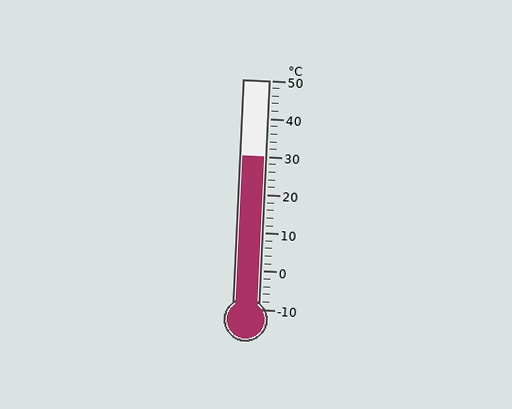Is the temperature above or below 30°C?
The temperature is at 30°C.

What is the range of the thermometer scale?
The thermometer scale ranges from -10°C to 50°C.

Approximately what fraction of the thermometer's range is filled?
The thermometer is filled to approximately 65% of its range.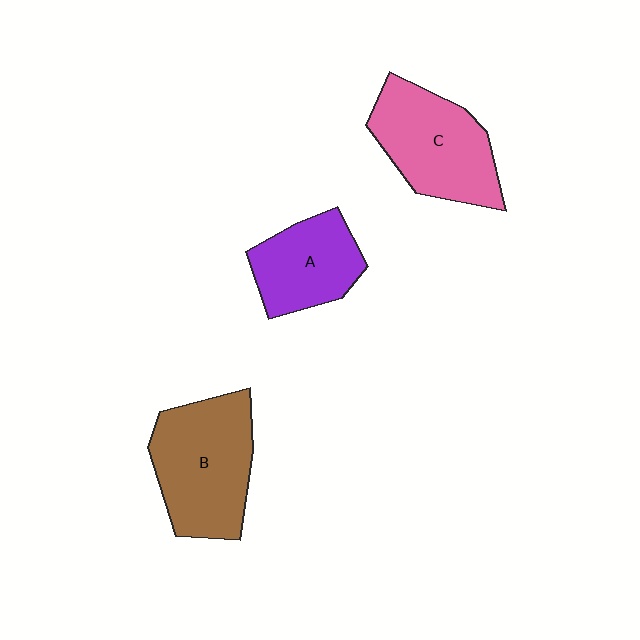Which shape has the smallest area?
Shape A (purple).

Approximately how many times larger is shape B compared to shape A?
Approximately 1.5 times.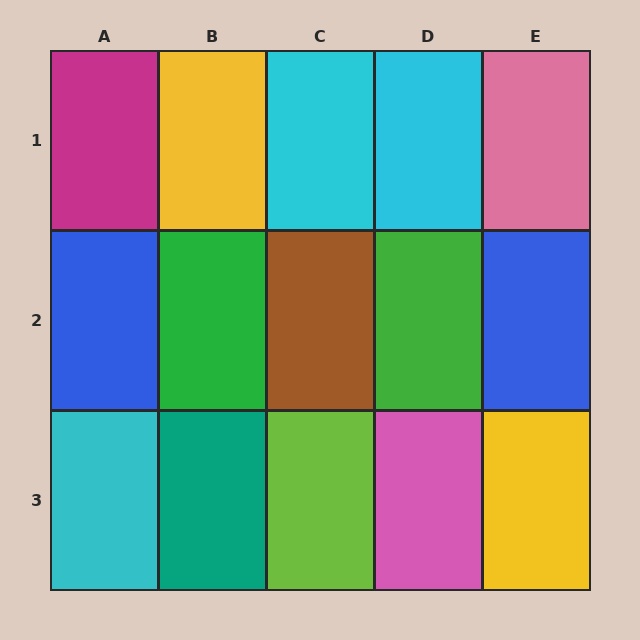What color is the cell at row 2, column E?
Blue.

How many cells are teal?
1 cell is teal.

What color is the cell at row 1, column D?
Cyan.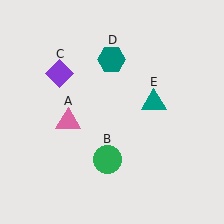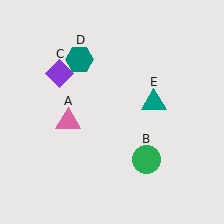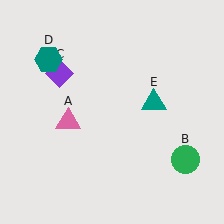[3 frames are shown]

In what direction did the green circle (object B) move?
The green circle (object B) moved right.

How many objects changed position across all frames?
2 objects changed position: green circle (object B), teal hexagon (object D).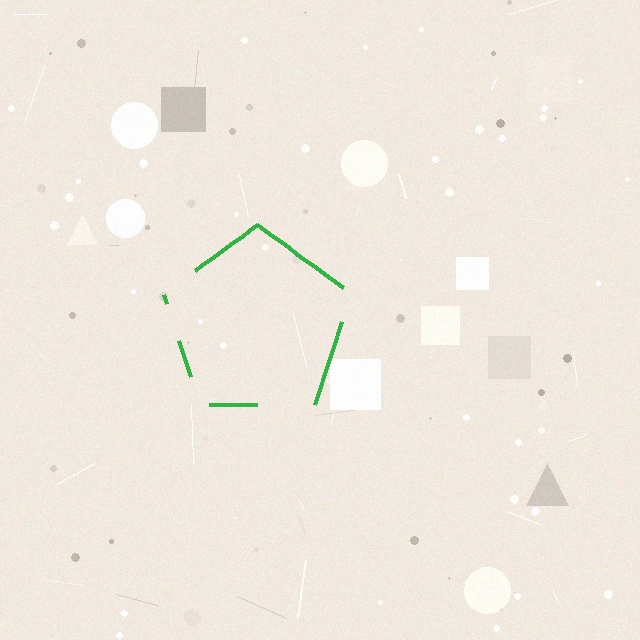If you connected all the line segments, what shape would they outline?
They would outline a pentagon.